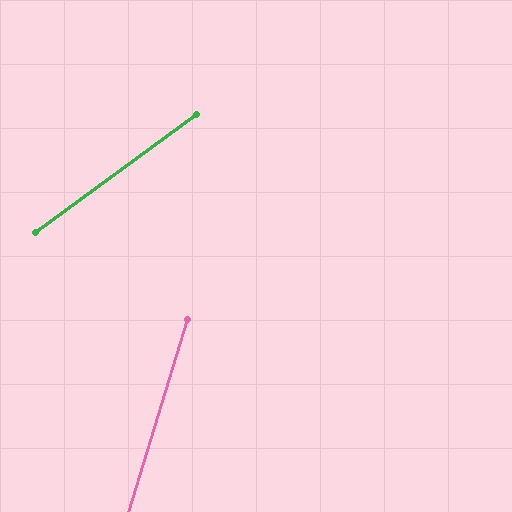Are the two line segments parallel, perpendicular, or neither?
Neither parallel nor perpendicular — they differ by about 37°.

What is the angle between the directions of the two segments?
Approximately 37 degrees.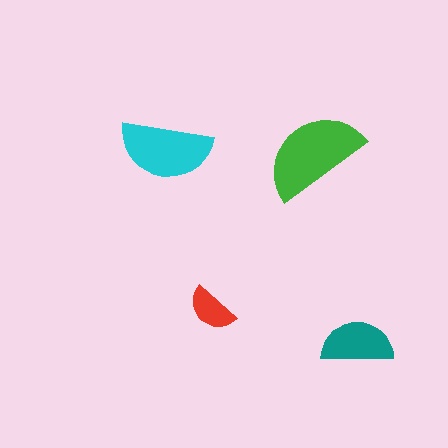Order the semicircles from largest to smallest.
the green one, the cyan one, the teal one, the red one.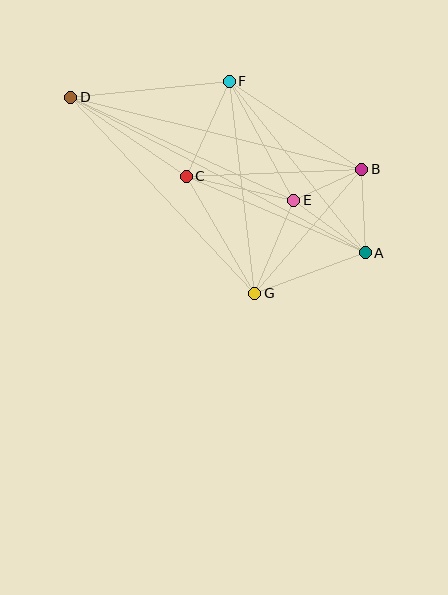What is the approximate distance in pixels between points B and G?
The distance between B and G is approximately 163 pixels.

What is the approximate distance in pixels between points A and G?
The distance between A and G is approximately 118 pixels.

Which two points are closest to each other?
Points B and E are closest to each other.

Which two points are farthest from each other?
Points A and D are farthest from each other.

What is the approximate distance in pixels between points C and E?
The distance between C and E is approximately 110 pixels.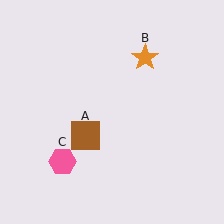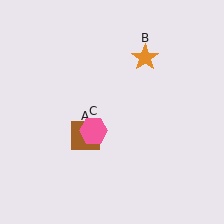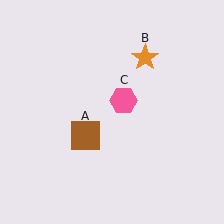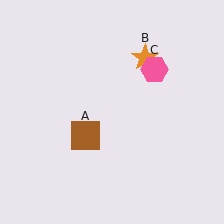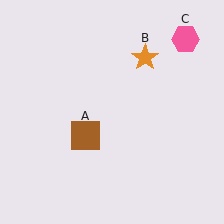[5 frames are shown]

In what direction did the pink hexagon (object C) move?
The pink hexagon (object C) moved up and to the right.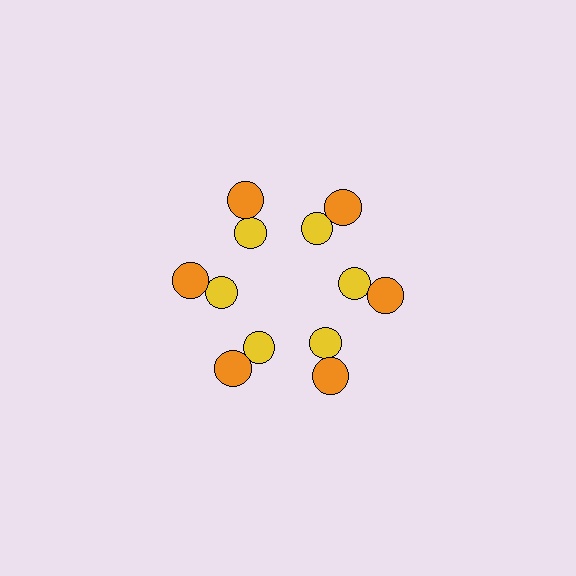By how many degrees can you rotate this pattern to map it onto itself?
The pattern maps onto itself every 60 degrees of rotation.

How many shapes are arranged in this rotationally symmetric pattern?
There are 12 shapes, arranged in 6 groups of 2.